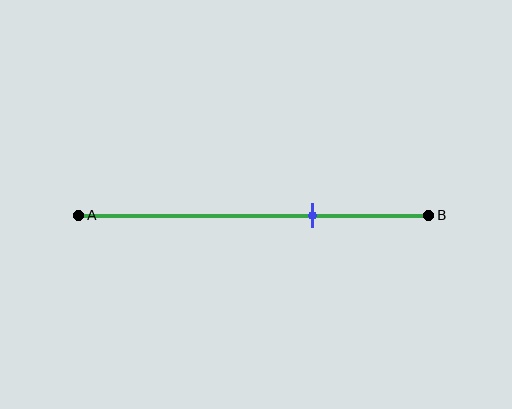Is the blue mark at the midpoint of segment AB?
No, the mark is at about 65% from A, not at the 50% midpoint.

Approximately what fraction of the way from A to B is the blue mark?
The blue mark is approximately 65% of the way from A to B.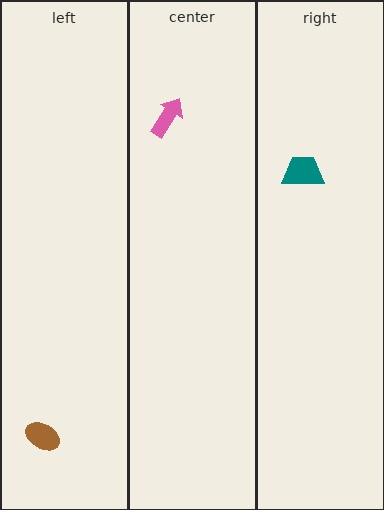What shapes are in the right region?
The teal trapezoid.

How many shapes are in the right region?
1.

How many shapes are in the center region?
1.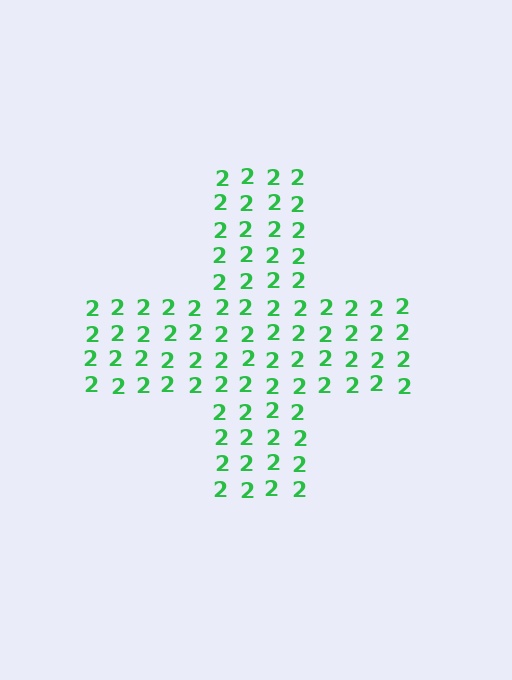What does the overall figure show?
The overall figure shows a cross.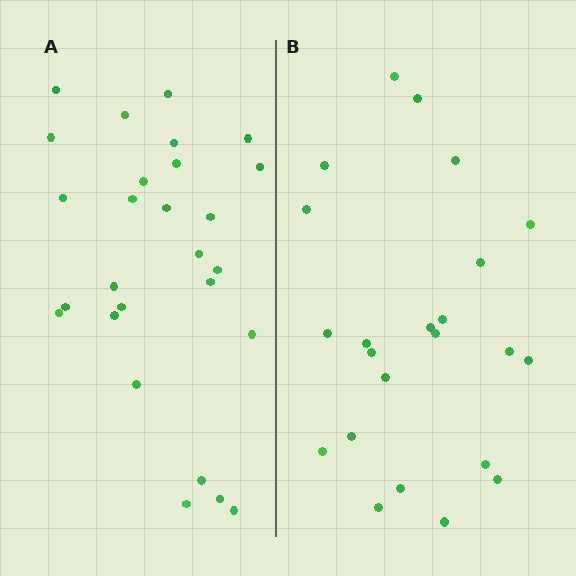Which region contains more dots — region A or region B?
Region A (the left region) has more dots.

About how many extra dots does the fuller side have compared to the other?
Region A has about 4 more dots than region B.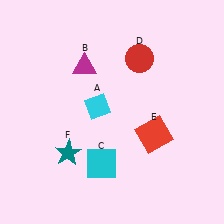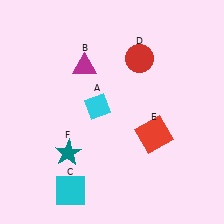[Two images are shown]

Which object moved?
The cyan square (C) moved left.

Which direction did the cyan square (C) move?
The cyan square (C) moved left.